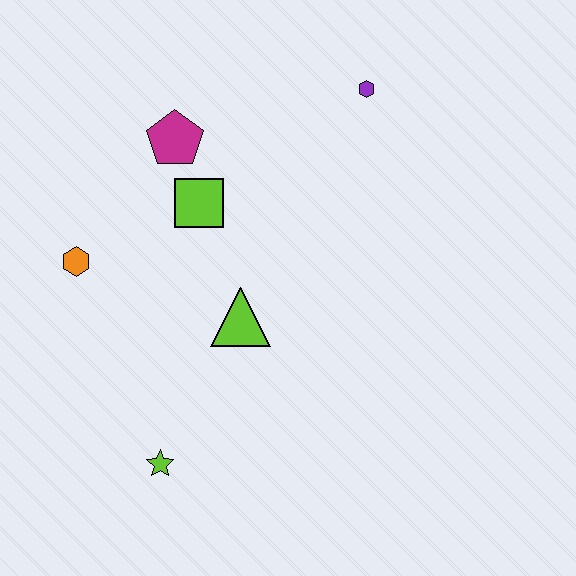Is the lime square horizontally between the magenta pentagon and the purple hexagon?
Yes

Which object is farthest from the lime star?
The purple hexagon is farthest from the lime star.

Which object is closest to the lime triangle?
The lime square is closest to the lime triangle.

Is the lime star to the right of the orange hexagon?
Yes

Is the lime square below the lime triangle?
No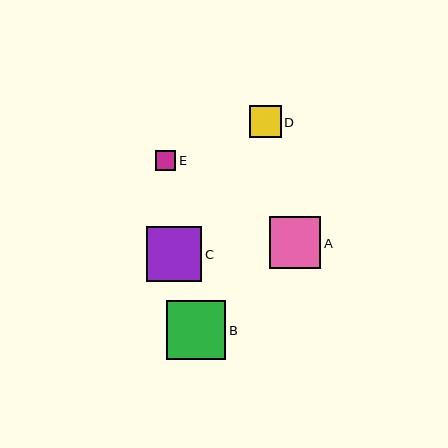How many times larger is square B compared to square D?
Square B is approximately 1.9 times the size of square D.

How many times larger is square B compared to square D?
Square B is approximately 1.9 times the size of square D.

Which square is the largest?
Square B is the largest with a size of approximately 59 pixels.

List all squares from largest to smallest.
From largest to smallest: B, C, A, D, E.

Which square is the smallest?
Square E is the smallest with a size of approximately 20 pixels.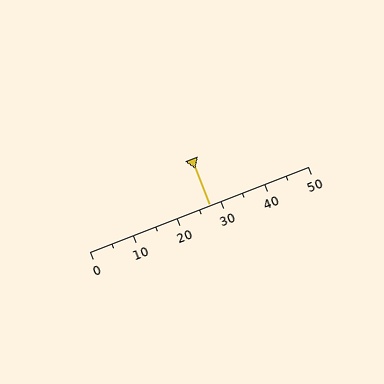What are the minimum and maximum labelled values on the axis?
The axis runs from 0 to 50.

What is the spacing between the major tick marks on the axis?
The major ticks are spaced 10 apart.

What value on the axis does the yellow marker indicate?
The marker indicates approximately 27.5.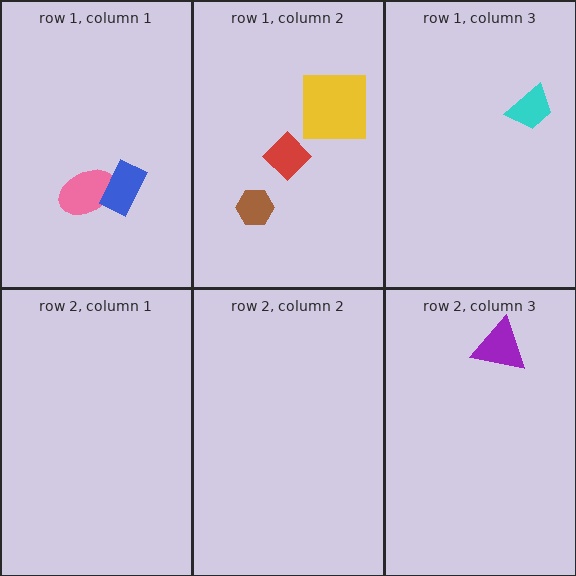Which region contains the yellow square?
The row 1, column 2 region.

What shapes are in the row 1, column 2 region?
The red diamond, the yellow square, the brown hexagon.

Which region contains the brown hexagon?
The row 1, column 2 region.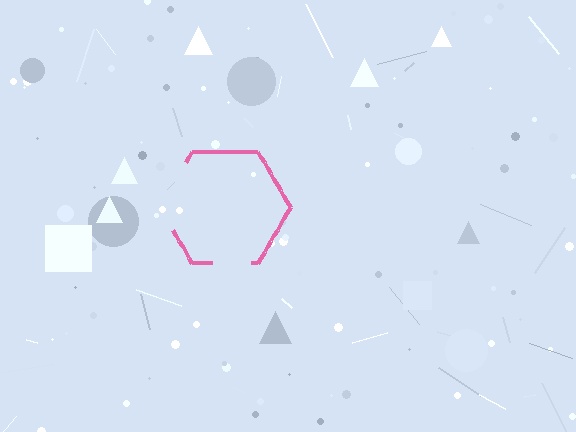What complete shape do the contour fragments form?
The contour fragments form a hexagon.